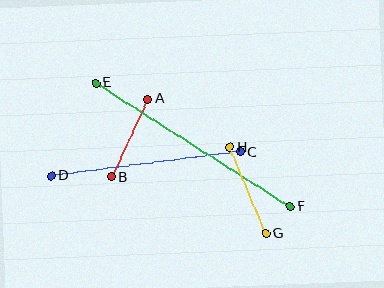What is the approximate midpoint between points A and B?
The midpoint is at approximately (130, 138) pixels.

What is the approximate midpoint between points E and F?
The midpoint is at approximately (193, 145) pixels.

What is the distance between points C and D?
The distance is approximately 191 pixels.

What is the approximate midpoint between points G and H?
The midpoint is at approximately (248, 190) pixels.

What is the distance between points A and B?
The distance is approximately 86 pixels.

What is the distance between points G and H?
The distance is approximately 93 pixels.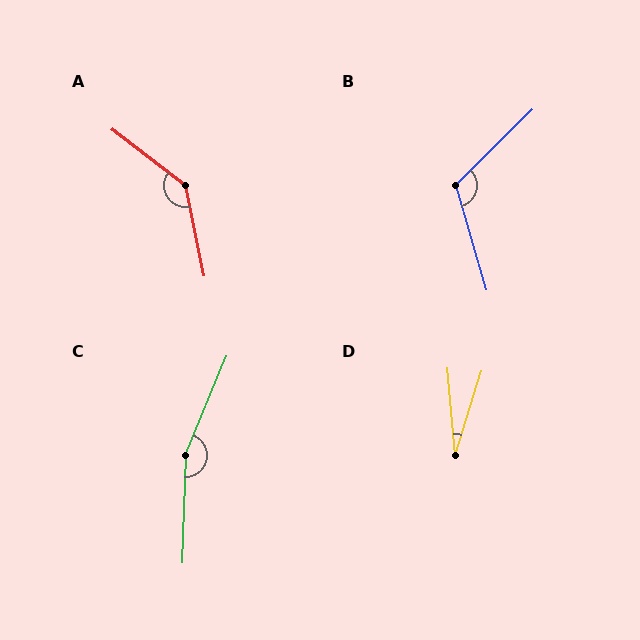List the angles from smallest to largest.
D (23°), B (118°), A (139°), C (159°).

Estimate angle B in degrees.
Approximately 118 degrees.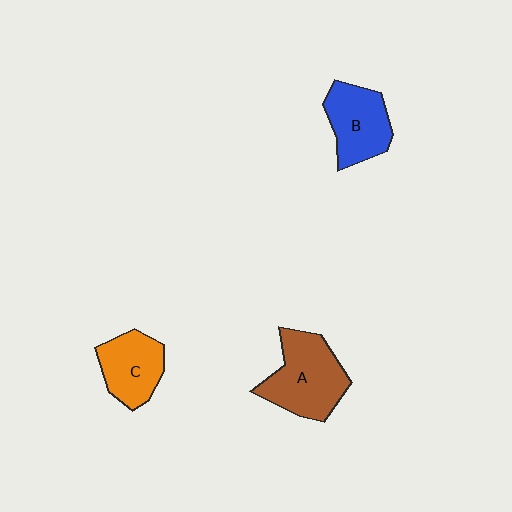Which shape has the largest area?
Shape A (brown).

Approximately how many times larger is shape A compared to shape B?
Approximately 1.3 times.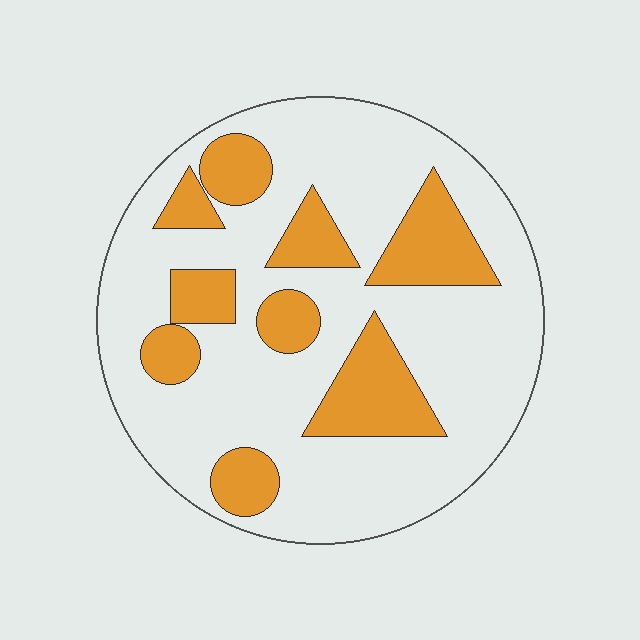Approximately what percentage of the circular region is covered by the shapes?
Approximately 25%.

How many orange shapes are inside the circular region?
9.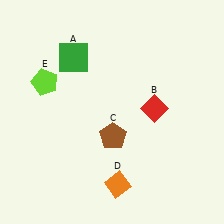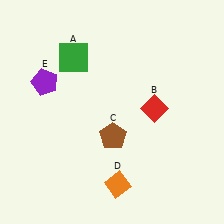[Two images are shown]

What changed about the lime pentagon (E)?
In Image 1, E is lime. In Image 2, it changed to purple.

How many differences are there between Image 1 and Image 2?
There is 1 difference between the two images.